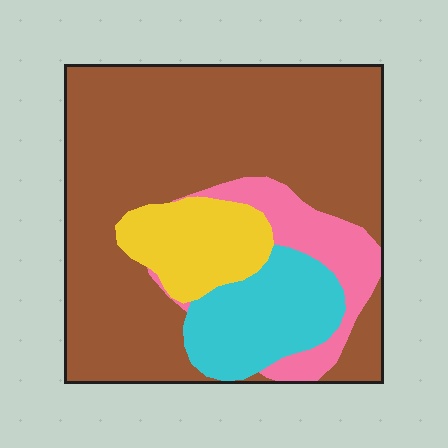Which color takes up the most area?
Brown, at roughly 65%.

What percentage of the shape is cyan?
Cyan covers about 15% of the shape.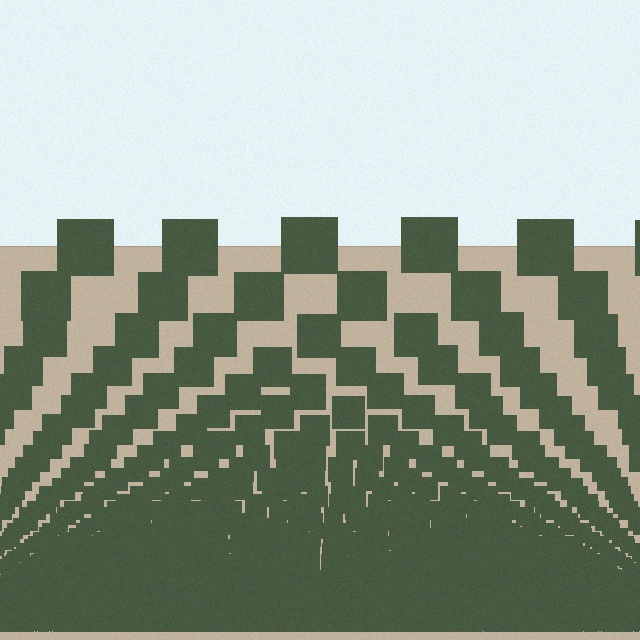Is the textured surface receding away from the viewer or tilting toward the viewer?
The surface appears to tilt toward the viewer. Texture elements get larger and sparser toward the top.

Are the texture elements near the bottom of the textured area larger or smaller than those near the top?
Smaller. The gradient is inverted — elements near the bottom are smaller and denser.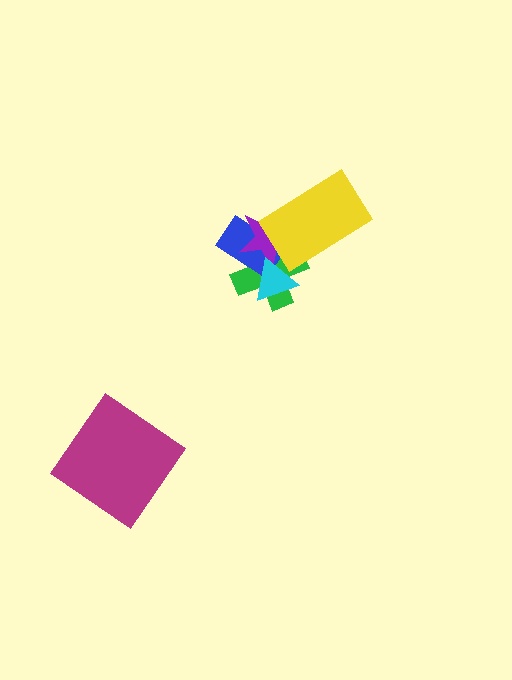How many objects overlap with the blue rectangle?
4 objects overlap with the blue rectangle.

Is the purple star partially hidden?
Yes, it is partially covered by another shape.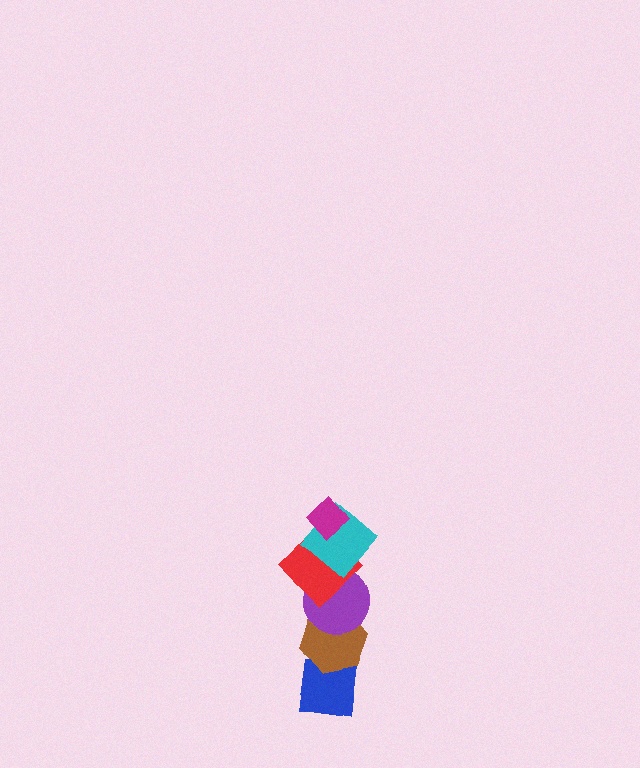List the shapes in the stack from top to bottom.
From top to bottom: the magenta diamond, the cyan diamond, the red diamond, the purple circle, the brown hexagon, the blue square.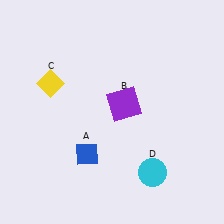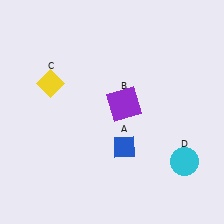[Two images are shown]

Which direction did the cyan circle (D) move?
The cyan circle (D) moved right.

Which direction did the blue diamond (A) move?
The blue diamond (A) moved right.